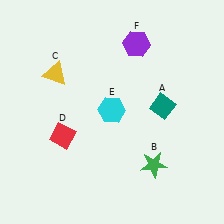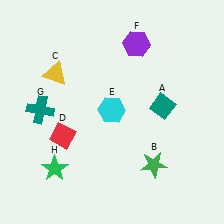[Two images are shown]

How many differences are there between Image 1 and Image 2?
There are 2 differences between the two images.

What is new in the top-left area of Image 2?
A teal cross (G) was added in the top-left area of Image 2.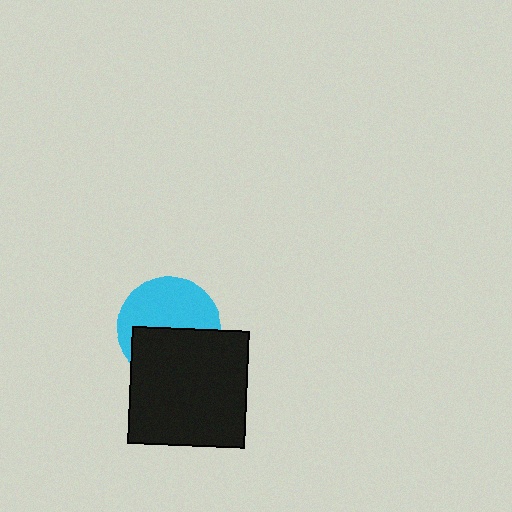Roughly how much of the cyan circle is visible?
About half of it is visible (roughly 54%).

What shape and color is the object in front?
The object in front is a black square.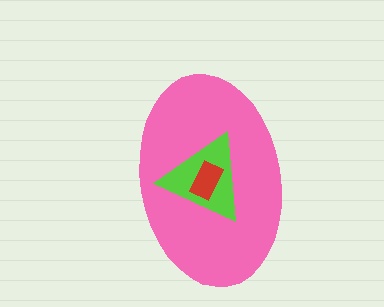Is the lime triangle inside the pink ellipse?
Yes.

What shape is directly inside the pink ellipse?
The lime triangle.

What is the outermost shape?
The pink ellipse.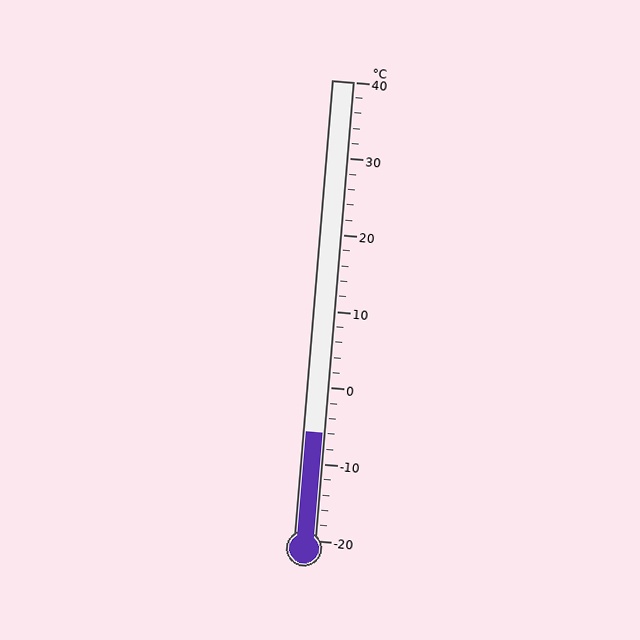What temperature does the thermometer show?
The thermometer shows approximately -6°C.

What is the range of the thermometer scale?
The thermometer scale ranges from -20°C to 40°C.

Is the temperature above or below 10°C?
The temperature is below 10°C.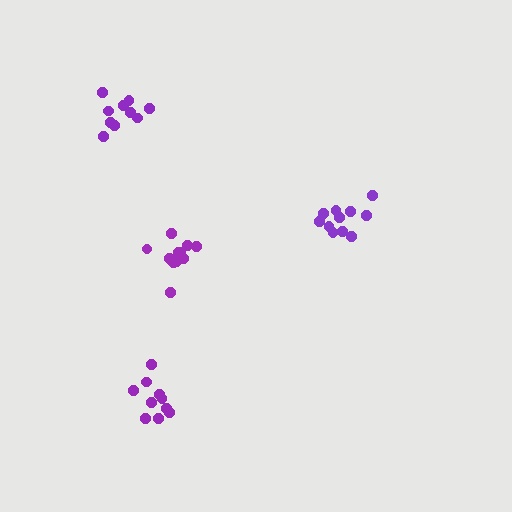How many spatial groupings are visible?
There are 4 spatial groupings.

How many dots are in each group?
Group 1: 11 dots, Group 2: 10 dots, Group 3: 11 dots, Group 4: 10 dots (42 total).